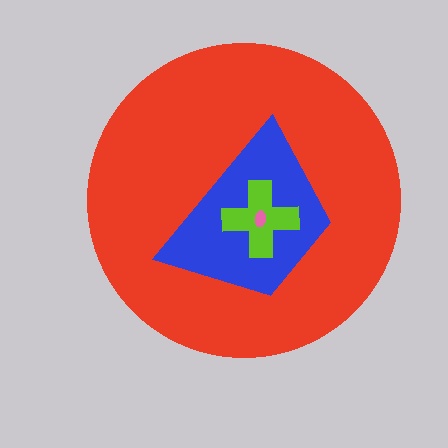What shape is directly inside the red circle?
The blue trapezoid.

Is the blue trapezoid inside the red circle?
Yes.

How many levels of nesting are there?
4.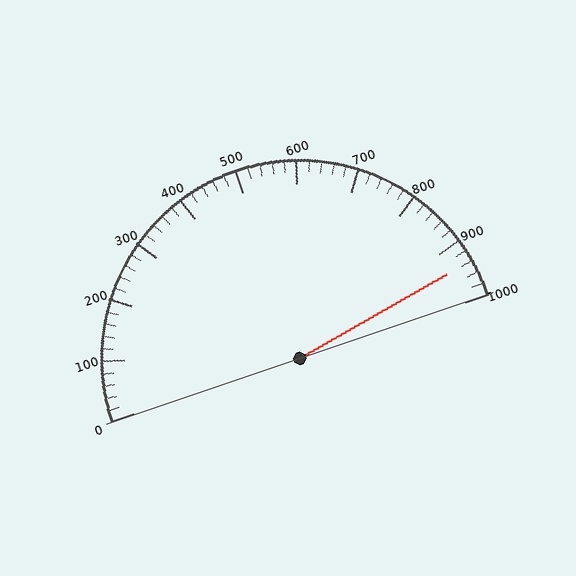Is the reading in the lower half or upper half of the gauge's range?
The reading is in the upper half of the range (0 to 1000).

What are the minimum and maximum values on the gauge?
The gauge ranges from 0 to 1000.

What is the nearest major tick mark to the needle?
The nearest major tick mark is 900.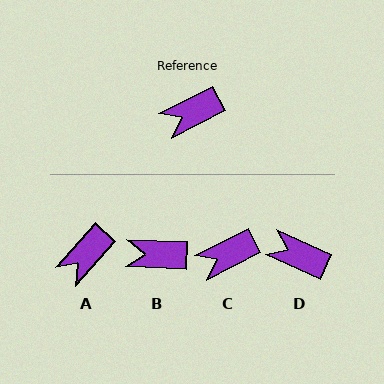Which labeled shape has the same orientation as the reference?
C.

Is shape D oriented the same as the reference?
No, it is off by about 52 degrees.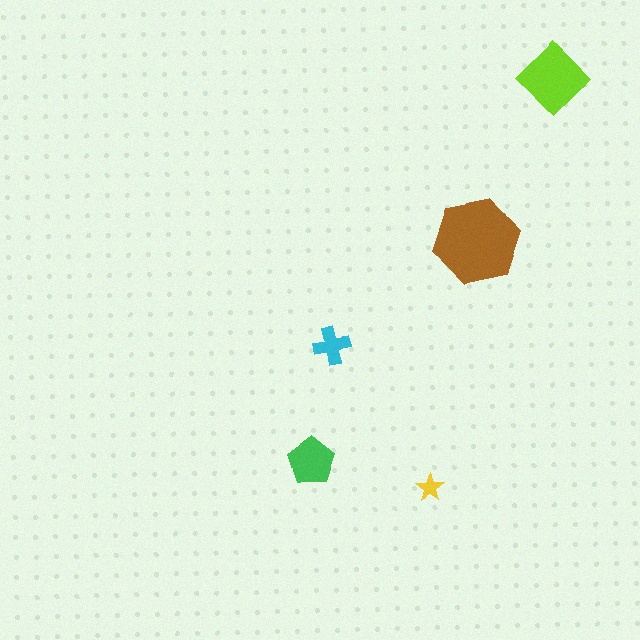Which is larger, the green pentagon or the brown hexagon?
The brown hexagon.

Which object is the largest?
The brown hexagon.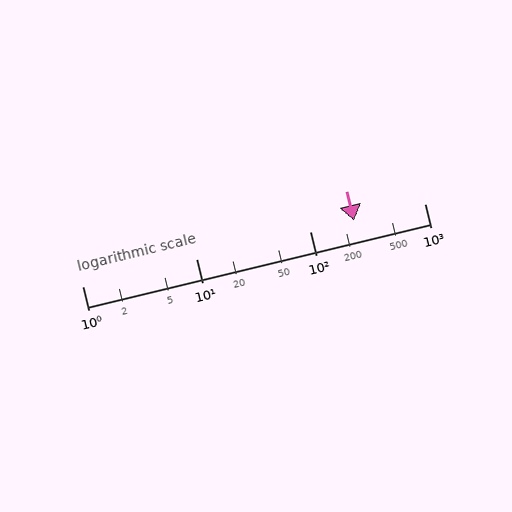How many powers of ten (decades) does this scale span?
The scale spans 3 decades, from 1 to 1000.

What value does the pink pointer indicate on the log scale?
The pointer indicates approximately 240.